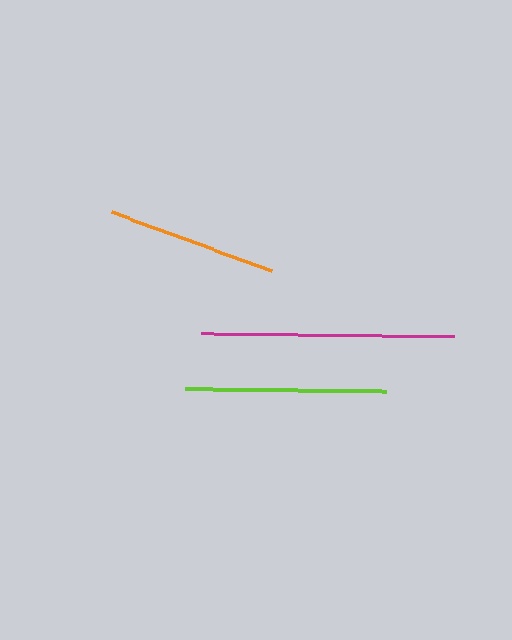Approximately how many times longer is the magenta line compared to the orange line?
The magenta line is approximately 1.5 times the length of the orange line.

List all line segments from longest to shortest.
From longest to shortest: magenta, lime, orange.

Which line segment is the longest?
The magenta line is the longest at approximately 252 pixels.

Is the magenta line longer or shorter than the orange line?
The magenta line is longer than the orange line.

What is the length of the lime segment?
The lime segment is approximately 201 pixels long.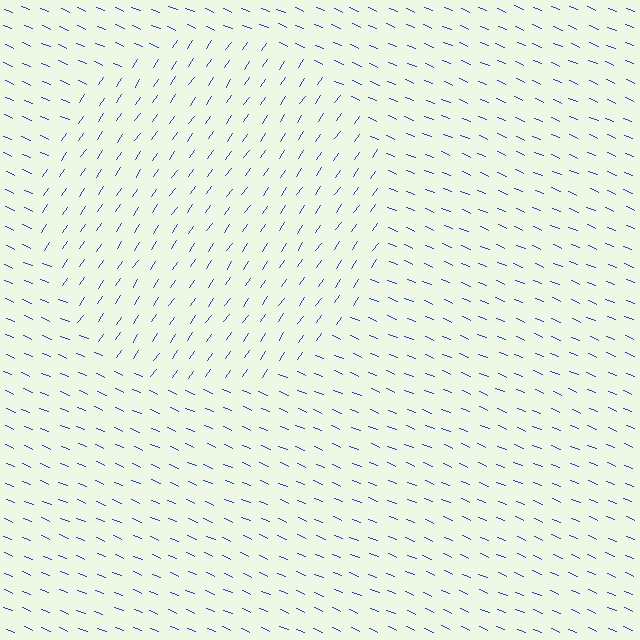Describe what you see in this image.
The image is filled with small blue line segments. A circle region in the image has lines oriented differently from the surrounding lines, creating a visible texture boundary.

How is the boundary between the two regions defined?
The boundary is defined purely by a change in line orientation (approximately 78 degrees difference). All lines are the same color and thickness.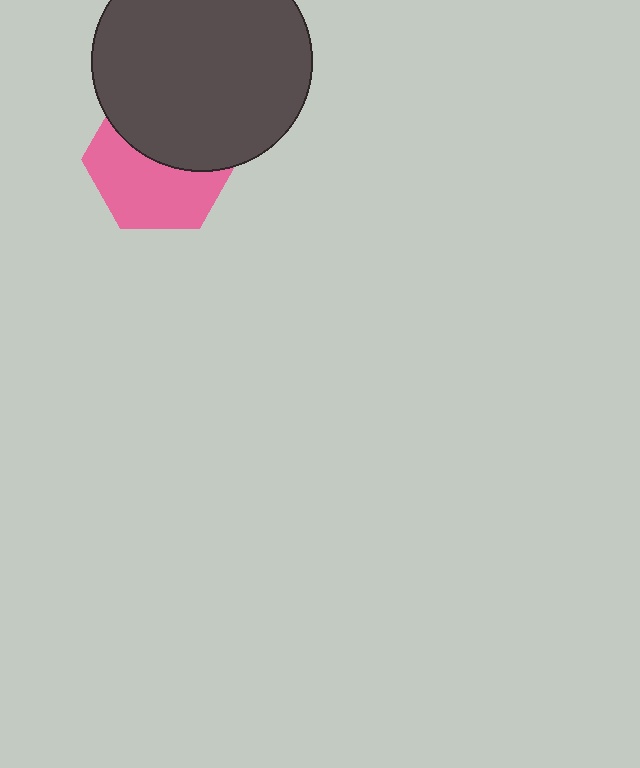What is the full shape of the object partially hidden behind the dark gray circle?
The partially hidden object is a pink hexagon.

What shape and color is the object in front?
The object in front is a dark gray circle.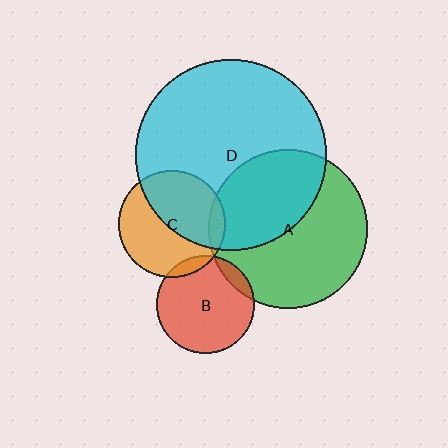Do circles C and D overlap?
Yes.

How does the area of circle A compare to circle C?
Approximately 2.2 times.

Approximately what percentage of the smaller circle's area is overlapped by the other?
Approximately 50%.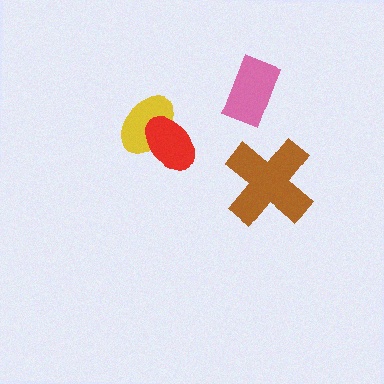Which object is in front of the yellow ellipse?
The red ellipse is in front of the yellow ellipse.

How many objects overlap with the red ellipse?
1 object overlaps with the red ellipse.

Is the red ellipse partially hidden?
No, no other shape covers it.